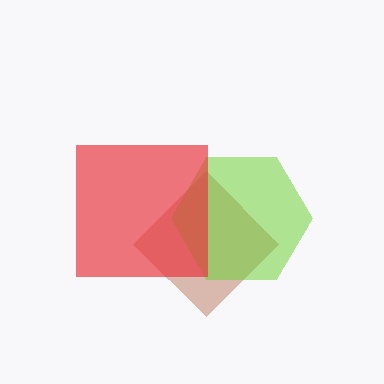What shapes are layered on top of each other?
The layered shapes are: a brown diamond, a lime hexagon, a red square.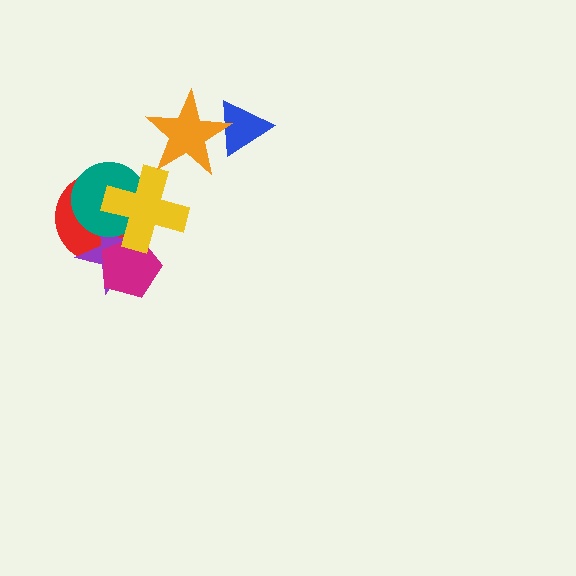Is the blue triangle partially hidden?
Yes, it is partially covered by another shape.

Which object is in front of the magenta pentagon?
The yellow cross is in front of the magenta pentagon.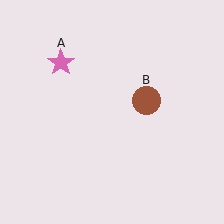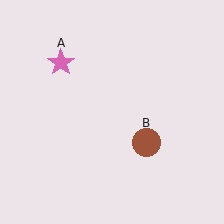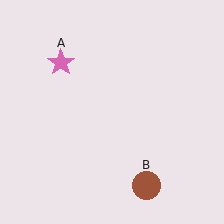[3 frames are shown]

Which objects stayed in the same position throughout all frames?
Pink star (object A) remained stationary.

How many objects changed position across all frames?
1 object changed position: brown circle (object B).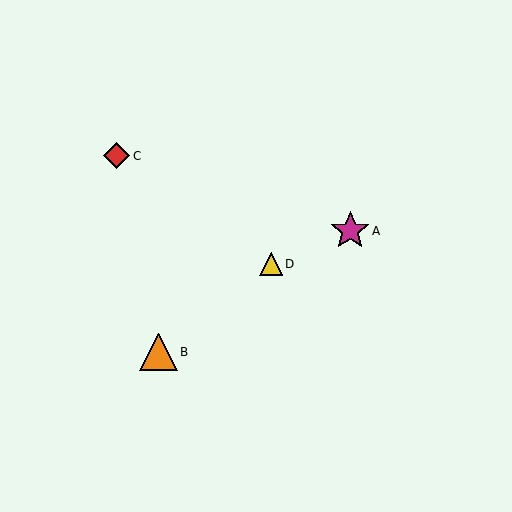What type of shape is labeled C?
Shape C is a red diamond.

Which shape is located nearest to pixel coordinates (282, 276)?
The yellow triangle (labeled D) at (271, 264) is nearest to that location.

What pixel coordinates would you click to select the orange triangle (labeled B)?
Click at (159, 352) to select the orange triangle B.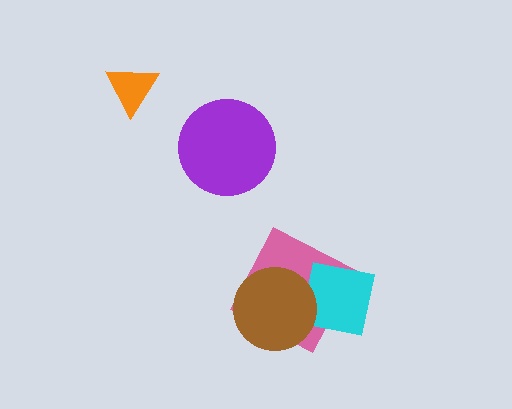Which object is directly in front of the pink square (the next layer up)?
The cyan square is directly in front of the pink square.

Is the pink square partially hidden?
Yes, it is partially covered by another shape.